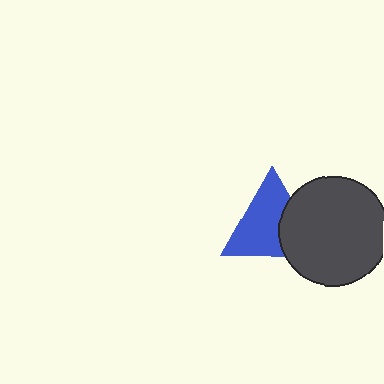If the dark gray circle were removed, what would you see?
You would see the complete blue triangle.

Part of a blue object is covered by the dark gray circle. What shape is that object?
It is a triangle.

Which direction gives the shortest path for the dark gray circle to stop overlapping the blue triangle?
Moving right gives the shortest separation.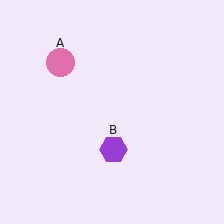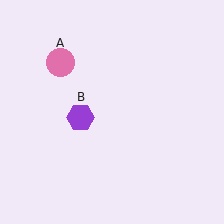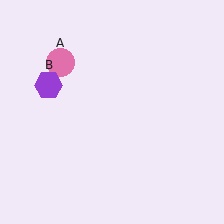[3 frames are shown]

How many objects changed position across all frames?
1 object changed position: purple hexagon (object B).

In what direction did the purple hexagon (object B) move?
The purple hexagon (object B) moved up and to the left.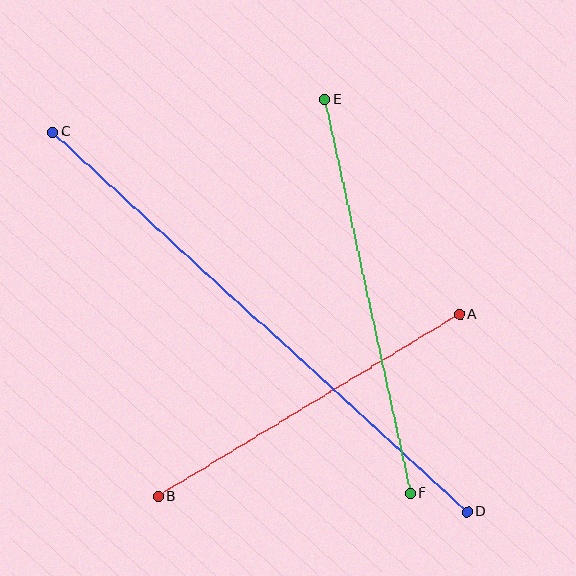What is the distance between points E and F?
The distance is approximately 403 pixels.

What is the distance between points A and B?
The distance is approximately 352 pixels.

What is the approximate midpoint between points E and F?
The midpoint is at approximately (367, 297) pixels.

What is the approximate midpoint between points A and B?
The midpoint is at approximately (309, 406) pixels.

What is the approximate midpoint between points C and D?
The midpoint is at approximately (260, 322) pixels.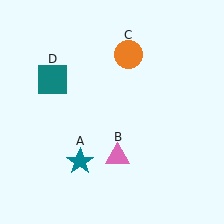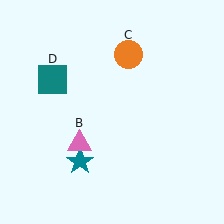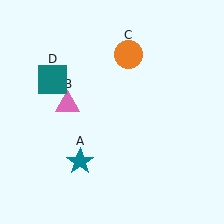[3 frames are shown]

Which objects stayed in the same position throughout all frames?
Teal star (object A) and orange circle (object C) and teal square (object D) remained stationary.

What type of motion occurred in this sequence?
The pink triangle (object B) rotated clockwise around the center of the scene.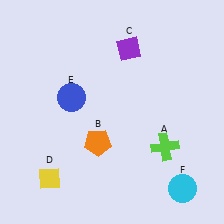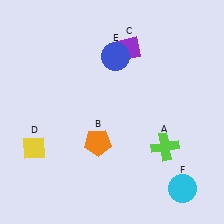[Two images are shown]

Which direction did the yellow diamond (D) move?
The yellow diamond (D) moved up.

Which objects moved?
The objects that moved are: the yellow diamond (D), the blue circle (E).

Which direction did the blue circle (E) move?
The blue circle (E) moved right.